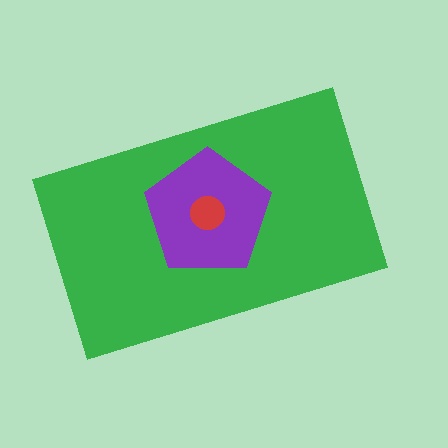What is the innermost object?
The red circle.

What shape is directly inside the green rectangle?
The purple pentagon.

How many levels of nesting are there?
3.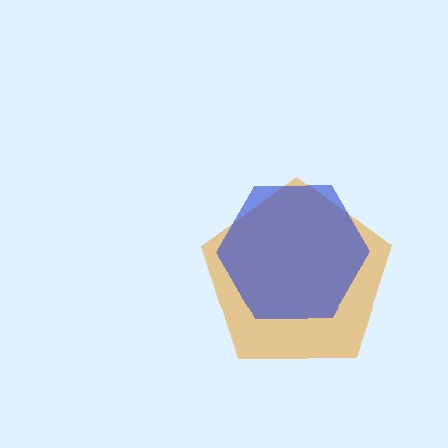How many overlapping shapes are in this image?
There are 2 overlapping shapes in the image.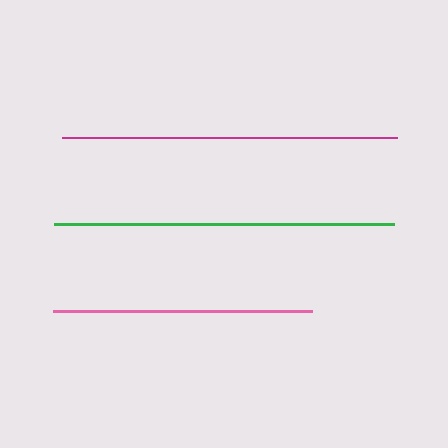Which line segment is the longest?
The green line is the longest at approximately 340 pixels.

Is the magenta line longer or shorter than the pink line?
The magenta line is longer than the pink line.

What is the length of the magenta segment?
The magenta segment is approximately 335 pixels long.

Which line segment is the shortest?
The pink line is the shortest at approximately 259 pixels.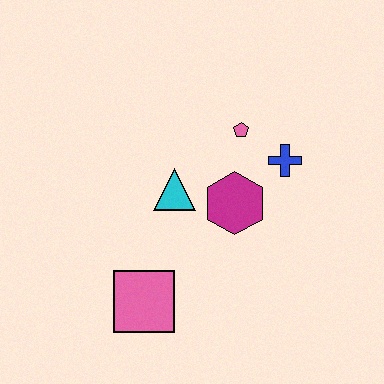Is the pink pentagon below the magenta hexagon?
No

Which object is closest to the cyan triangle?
The magenta hexagon is closest to the cyan triangle.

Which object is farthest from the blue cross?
The pink square is farthest from the blue cross.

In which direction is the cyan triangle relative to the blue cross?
The cyan triangle is to the left of the blue cross.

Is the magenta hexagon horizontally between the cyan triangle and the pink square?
No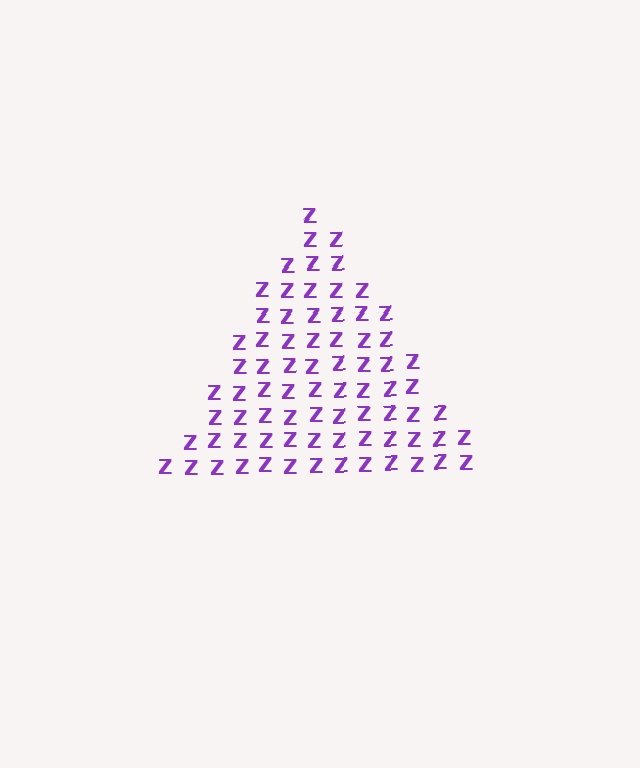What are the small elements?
The small elements are letter Z's.